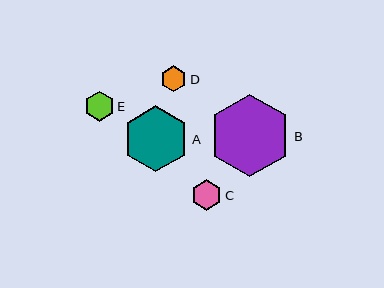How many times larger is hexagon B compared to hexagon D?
Hexagon B is approximately 3.2 times the size of hexagon D.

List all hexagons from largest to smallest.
From largest to smallest: B, A, C, E, D.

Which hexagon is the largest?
Hexagon B is the largest with a size of approximately 82 pixels.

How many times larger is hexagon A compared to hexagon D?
Hexagon A is approximately 2.5 times the size of hexagon D.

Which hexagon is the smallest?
Hexagon D is the smallest with a size of approximately 26 pixels.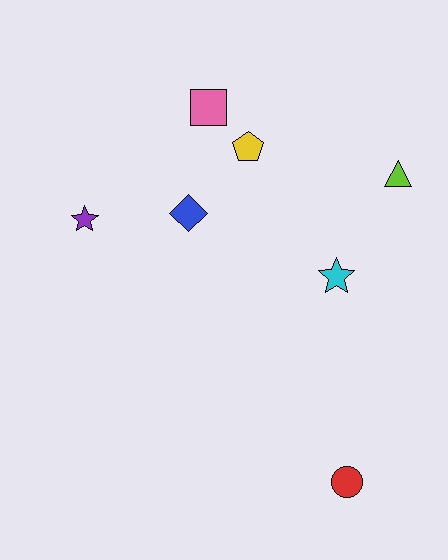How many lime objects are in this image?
There is 1 lime object.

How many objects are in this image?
There are 7 objects.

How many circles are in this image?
There is 1 circle.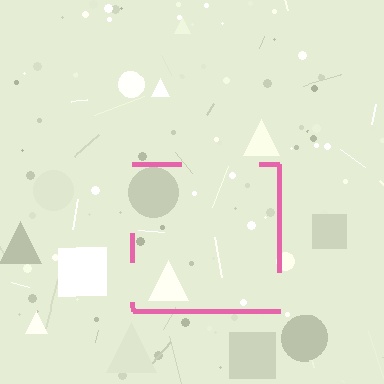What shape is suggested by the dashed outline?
The dashed outline suggests a square.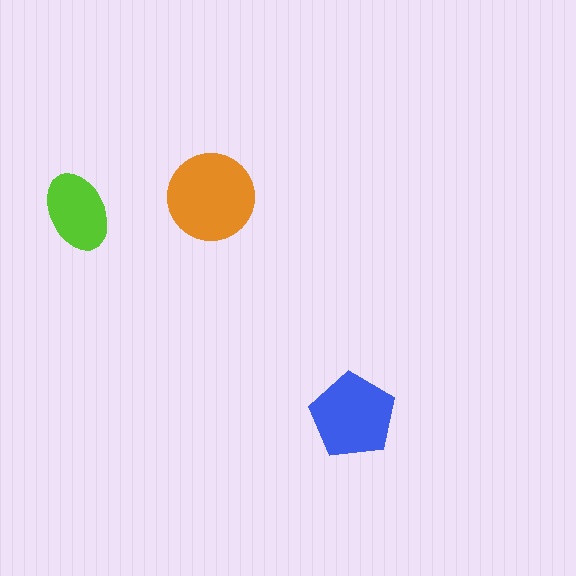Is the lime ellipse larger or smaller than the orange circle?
Smaller.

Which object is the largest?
The orange circle.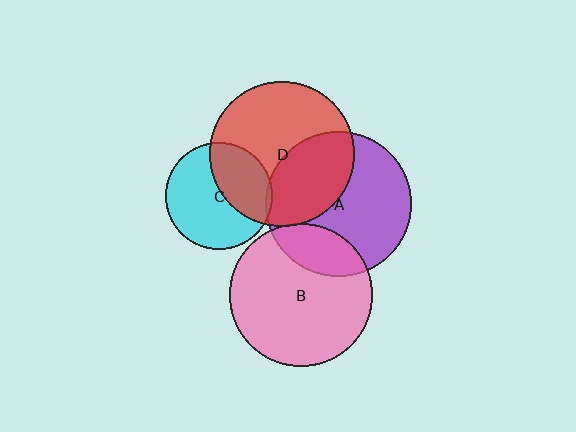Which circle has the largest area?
Circle A (purple).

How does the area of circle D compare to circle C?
Approximately 1.8 times.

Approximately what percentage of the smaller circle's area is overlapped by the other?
Approximately 5%.